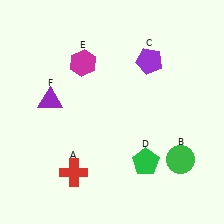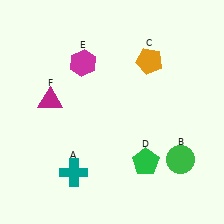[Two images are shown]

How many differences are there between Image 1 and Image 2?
There are 3 differences between the two images.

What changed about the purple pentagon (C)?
In Image 1, C is purple. In Image 2, it changed to orange.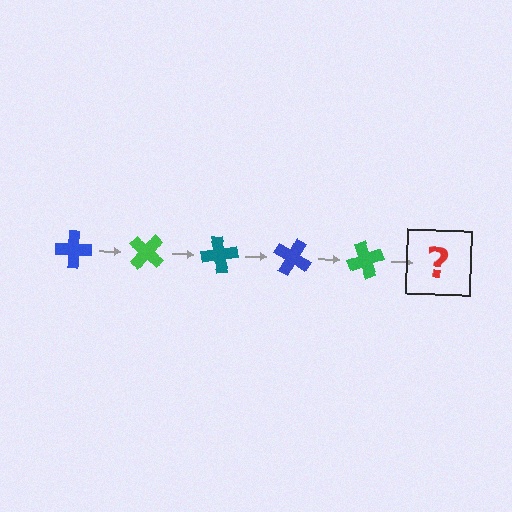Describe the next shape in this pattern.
It should be a teal cross, rotated 200 degrees from the start.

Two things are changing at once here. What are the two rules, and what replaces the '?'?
The two rules are that it rotates 40 degrees each step and the color cycles through blue, green, and teal. The '?' should be a teal cross, rotated 200 degrees from the start.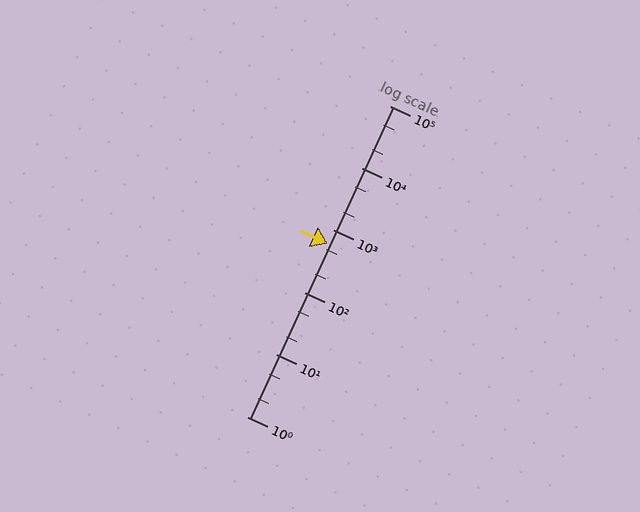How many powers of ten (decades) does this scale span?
The scale spans 5 decades, from 1 to 100000.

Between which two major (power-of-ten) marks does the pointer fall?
The pointer is between 100 and 1000.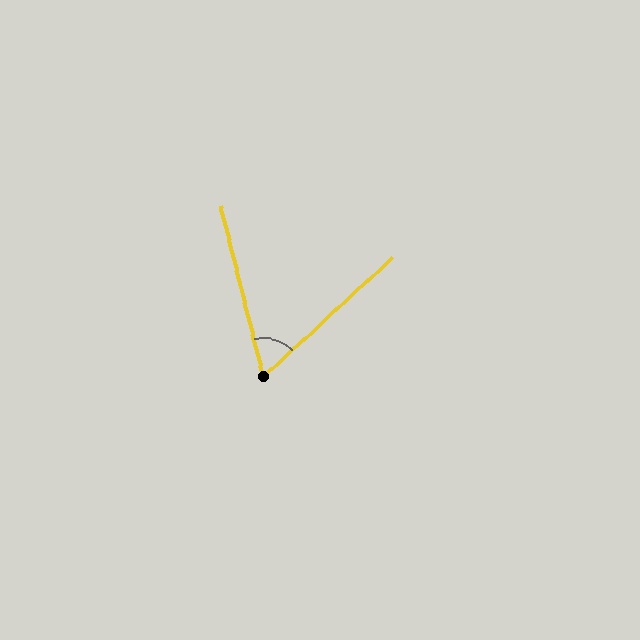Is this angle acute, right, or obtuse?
It is acute.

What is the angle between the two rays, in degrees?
Approximately 61 degrees.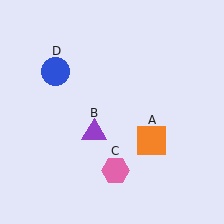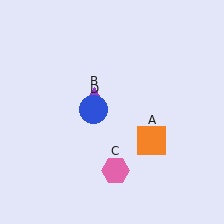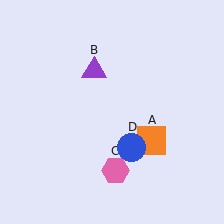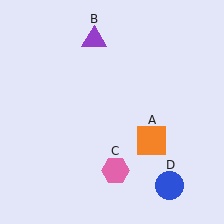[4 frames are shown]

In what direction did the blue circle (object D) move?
The blue circle (object D) moved down and to the right.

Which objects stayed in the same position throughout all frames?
Orange square (object A) and pink hexagon (object C) remained stationary.